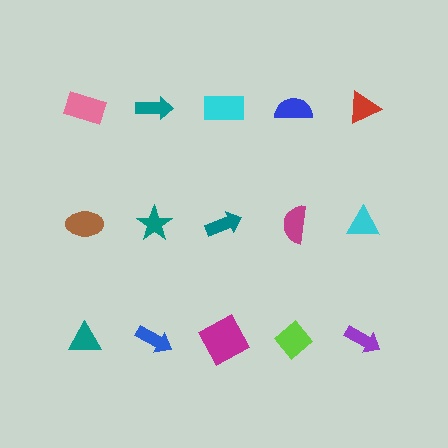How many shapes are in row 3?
5 shapes.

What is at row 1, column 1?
A pink rectangle.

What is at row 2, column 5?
A cyan triangle.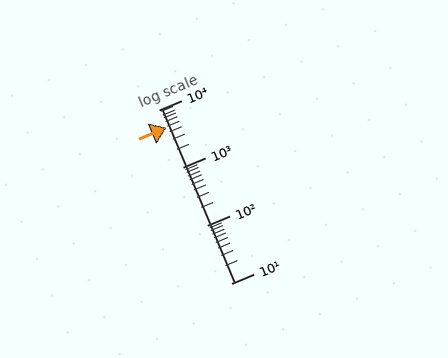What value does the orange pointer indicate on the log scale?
The pointer indicates approximately 4800.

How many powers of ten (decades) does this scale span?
The scale spans 3 decades, from 10 to 10000.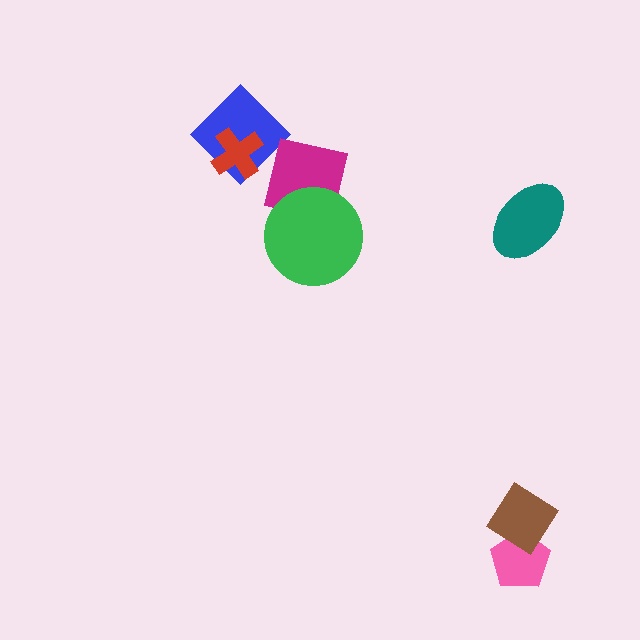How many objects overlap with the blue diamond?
1 object overlaps with the blue diamond.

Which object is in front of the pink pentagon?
The brown diamond is in front of the pink pentagon.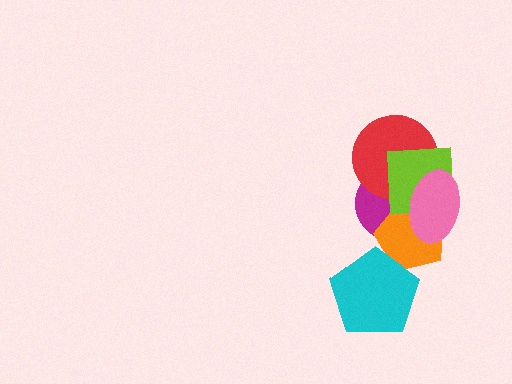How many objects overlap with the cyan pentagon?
1 object overlaps with the cyan pentagon.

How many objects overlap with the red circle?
3 objects overlap with the red circle.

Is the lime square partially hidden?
Yes, it is partially covered by another shape.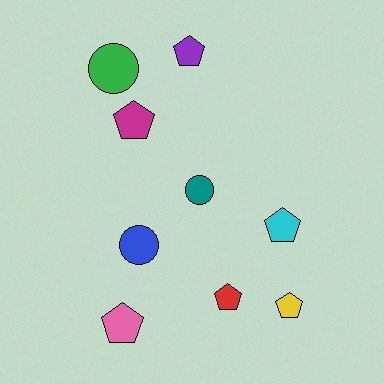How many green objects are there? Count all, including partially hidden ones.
There is 1 green object.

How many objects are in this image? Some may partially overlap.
There are 9 objects.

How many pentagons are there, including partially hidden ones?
There are 6 pentagons.